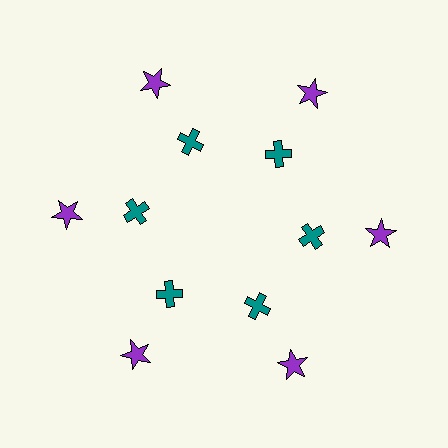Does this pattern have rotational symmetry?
Yes, this pattern has 6-fold rotational symmetry. It looks the same after rotating 60 degrees around the center.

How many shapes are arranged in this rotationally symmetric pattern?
There are 12 shapes, arranged in 6 groups of 2.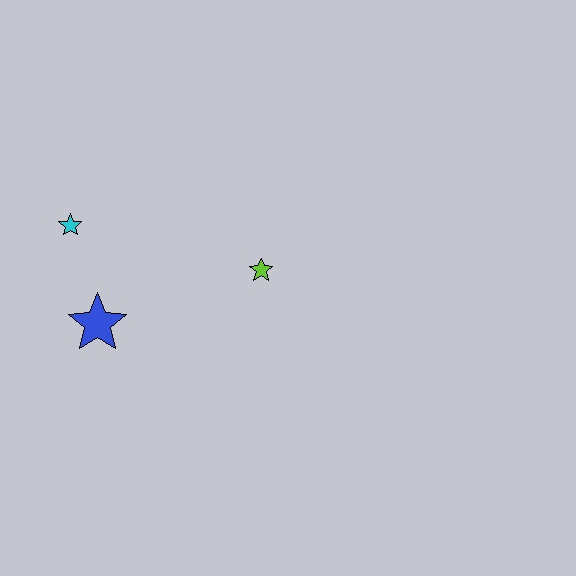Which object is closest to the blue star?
The cyan star is closest to the blue star.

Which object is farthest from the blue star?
The lime star is farthest from the blue star.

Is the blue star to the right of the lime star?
No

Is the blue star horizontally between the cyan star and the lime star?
Yes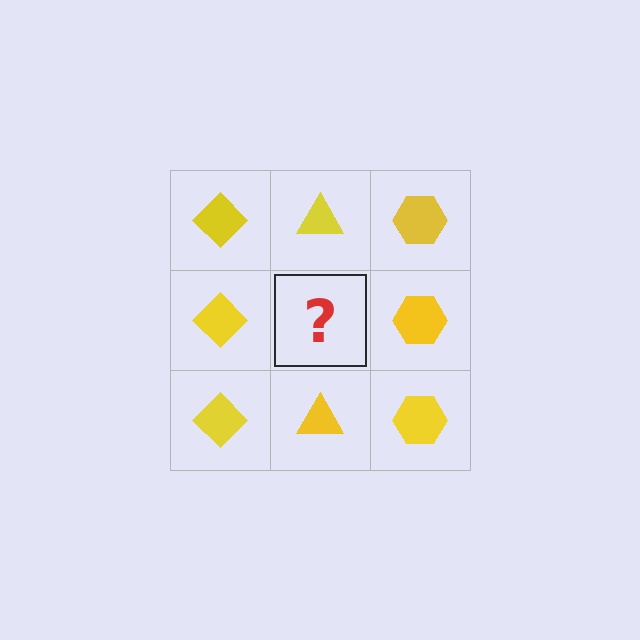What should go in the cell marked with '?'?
The missing cell should contain a yellow triangle.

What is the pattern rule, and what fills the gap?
The rule is that each column has a consistent shape. The gap should be filled with a yellow triangle.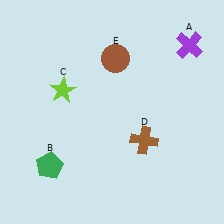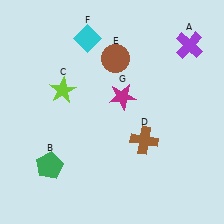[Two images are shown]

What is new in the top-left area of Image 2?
A cyan diamond (F) was added in the top-left area of Image 2.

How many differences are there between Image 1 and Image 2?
There are 2 differences between the two images.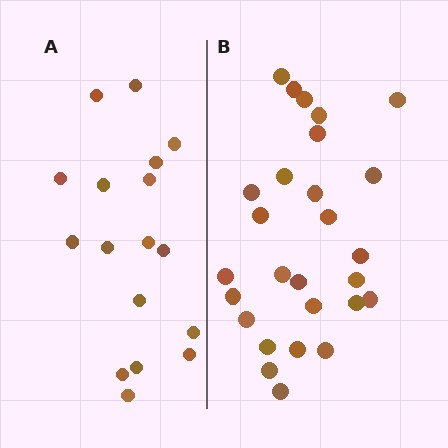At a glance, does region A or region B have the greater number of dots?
Region B (the right region) has more dots.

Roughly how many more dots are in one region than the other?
Region B has roughly 10 or so more dots than region A.